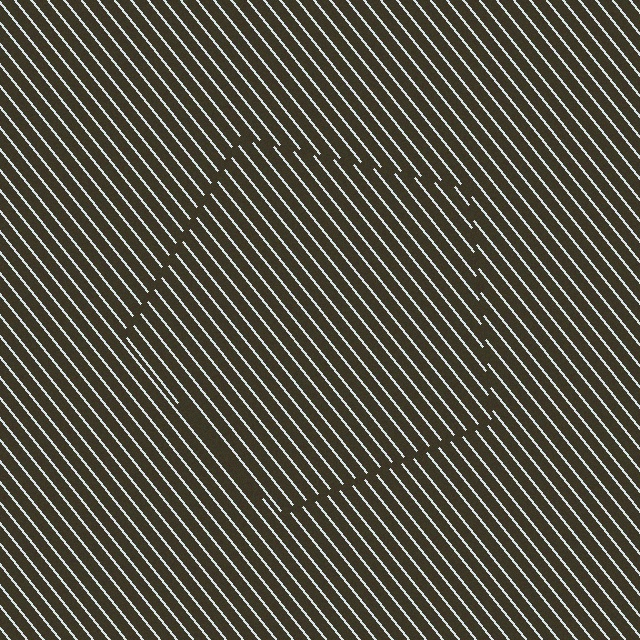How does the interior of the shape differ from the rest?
The interior of the shape contains the same grating, shifted by half a period — the contour is defined by the phase discontinuity where line-ends from the inner and outer gratings abut.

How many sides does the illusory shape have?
5 sides — the line-ends trace a pentagon.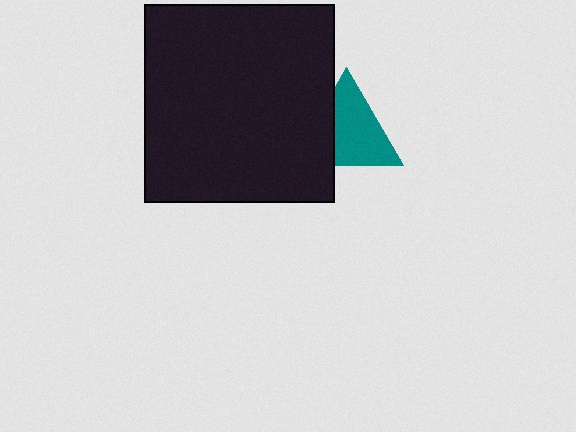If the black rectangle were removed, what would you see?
You would see the complete teal triangle.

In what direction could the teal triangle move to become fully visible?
The teal triangle could move right. That would shift it out from behind the black rectangle entirely.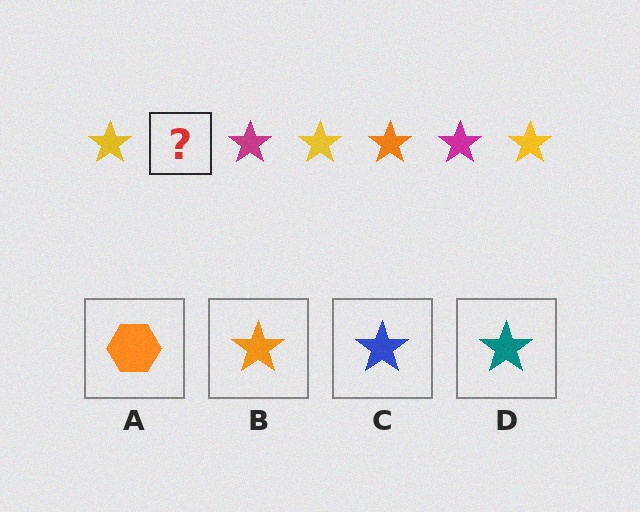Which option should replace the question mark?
Option B.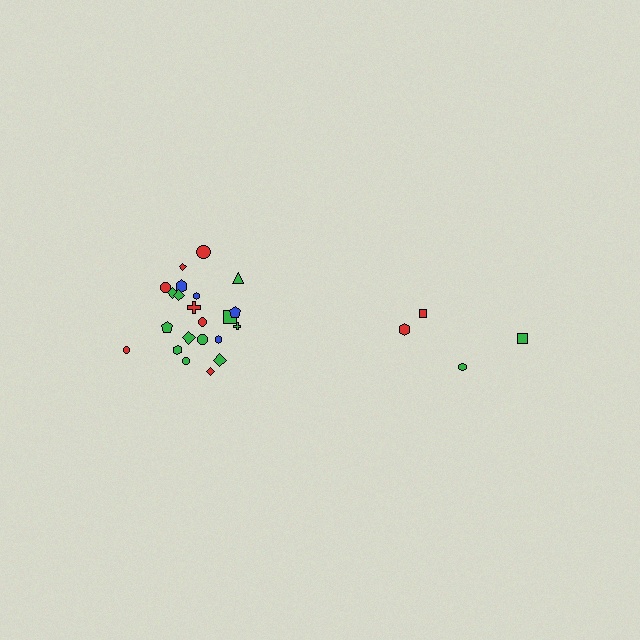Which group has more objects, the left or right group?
The left group.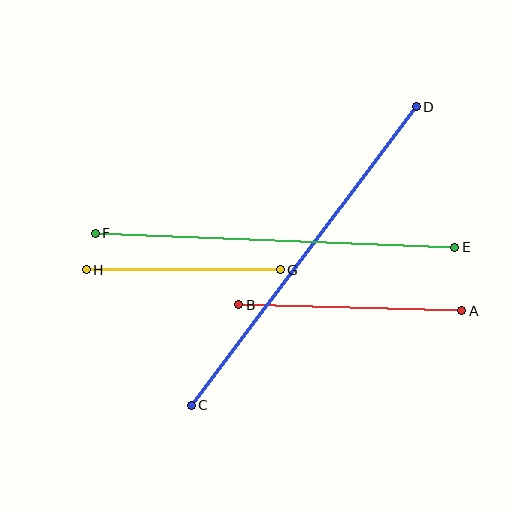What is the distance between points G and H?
The distance is approximately 194 pixels.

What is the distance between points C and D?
The distance is approximately 374 pixels.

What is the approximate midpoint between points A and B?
The midpoint is at approximately (350, 308) pixels.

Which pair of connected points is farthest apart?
Points C and D are farthest apart.